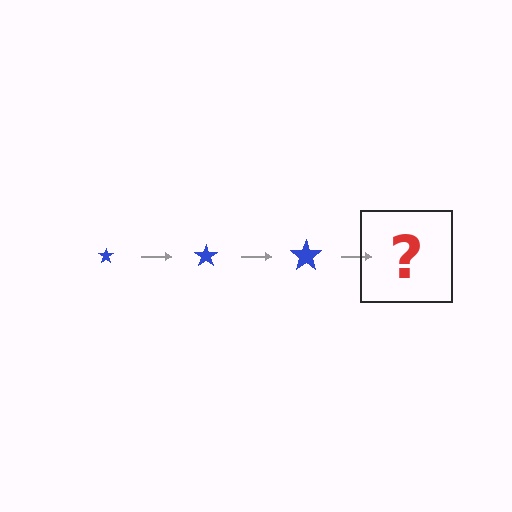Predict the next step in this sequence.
The next step is a blue star, larger than the previous one.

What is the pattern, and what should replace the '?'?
The pattern is that the star gets progressively larger each step. The '?' should be a blue star, larger than the previous one.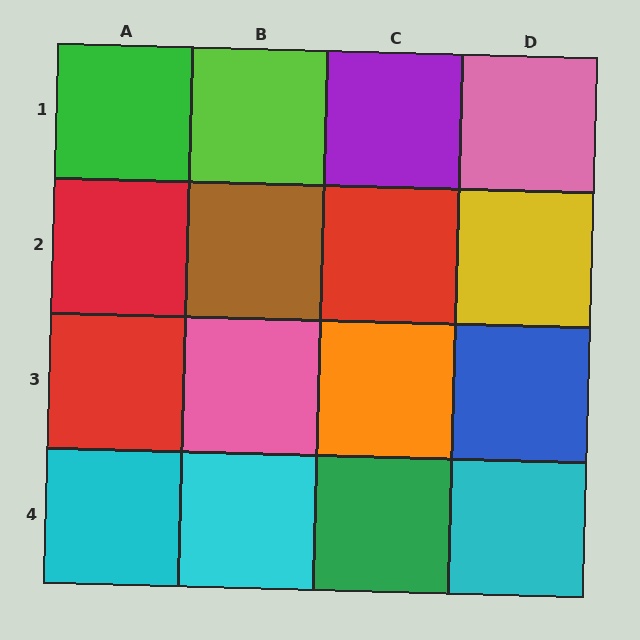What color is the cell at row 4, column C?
Green.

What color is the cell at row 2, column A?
Red.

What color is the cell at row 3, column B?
Pink.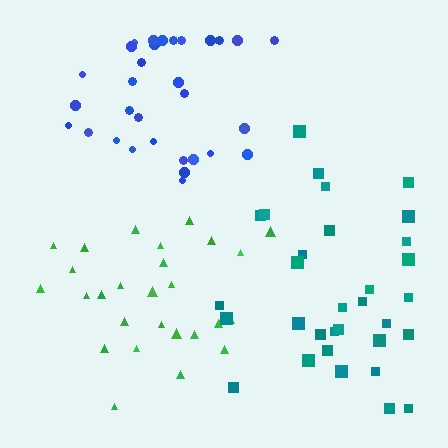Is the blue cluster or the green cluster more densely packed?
Green.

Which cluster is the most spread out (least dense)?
Teal.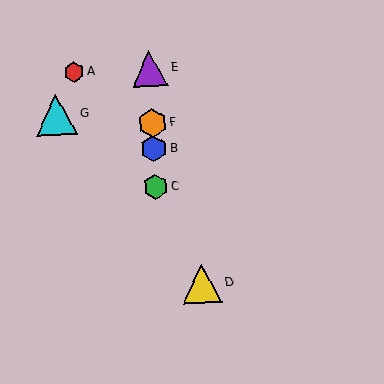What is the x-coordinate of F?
Object F is at x≈152.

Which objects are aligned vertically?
Objects B, C, E, F are aligned vertically.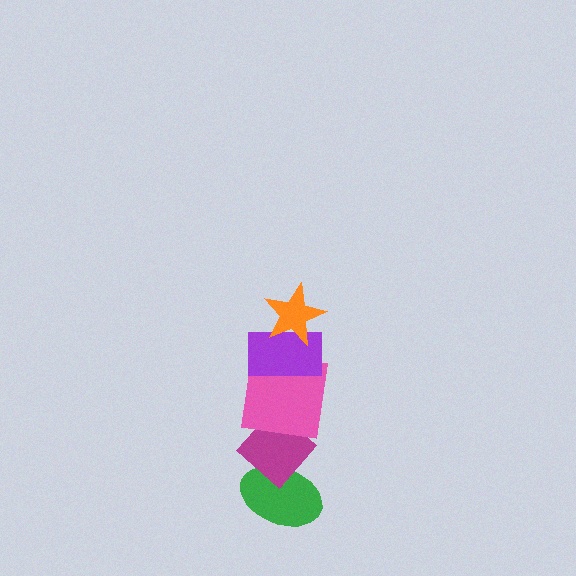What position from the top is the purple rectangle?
The purple rectangle is 2nd from the top.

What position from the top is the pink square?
The pink square is 3rd from the top.